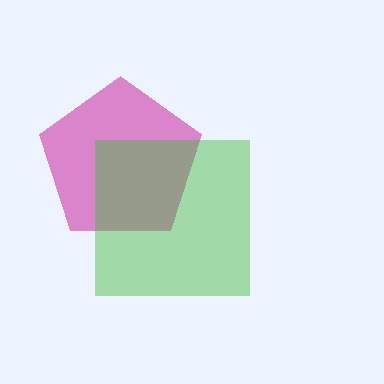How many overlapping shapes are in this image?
There are 2 overlapping shapes in the image.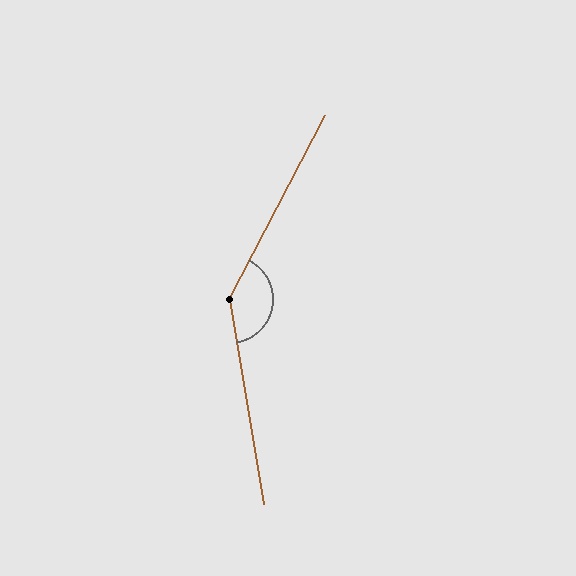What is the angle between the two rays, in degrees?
Approximately 143 degrees.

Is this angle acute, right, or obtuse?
It is obtuse.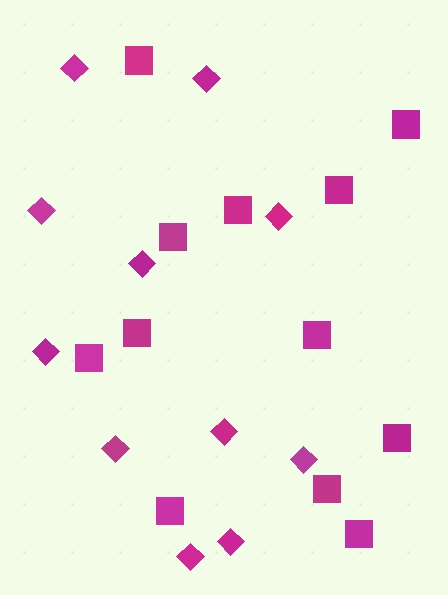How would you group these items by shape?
There are 2 groups: one group of squares (12) and one group of diamonds (11).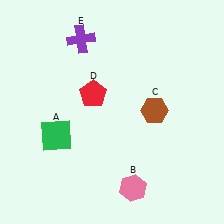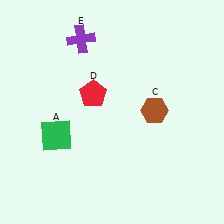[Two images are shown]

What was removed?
The pink hexagon (B) was removed in Image 2.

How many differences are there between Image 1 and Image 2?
There is 1 difference between the two images.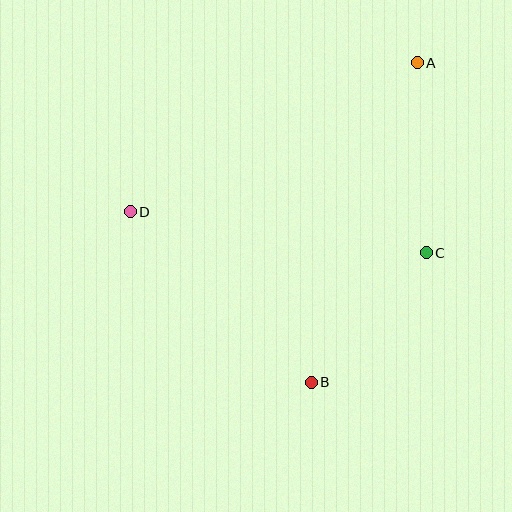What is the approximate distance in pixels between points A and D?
The distance between A and D is approximately 323 pixels.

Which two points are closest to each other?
Points B and C are closest to each other.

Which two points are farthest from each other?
Points A and B are farthest from each other.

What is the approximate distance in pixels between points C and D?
The distance between C and D is approximately 299 pixels.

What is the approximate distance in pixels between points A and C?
The distance between A and C is approximately 190 pixels.